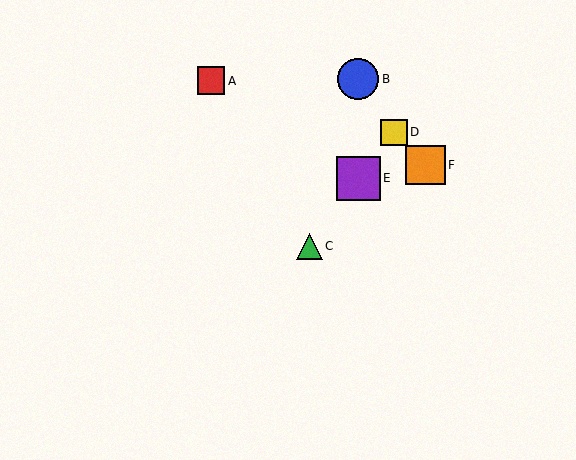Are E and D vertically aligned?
No, E is at x≈358 and D is at x≈394.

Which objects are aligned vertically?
Objects B, E are aligned vertically.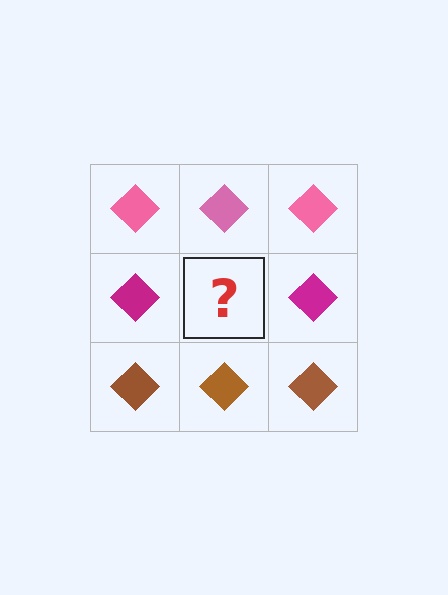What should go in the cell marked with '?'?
The missing cell should contain a magenta diamond.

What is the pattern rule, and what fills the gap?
The rule is that each row has a consistent color. The gap should be filled with a magenta diamond.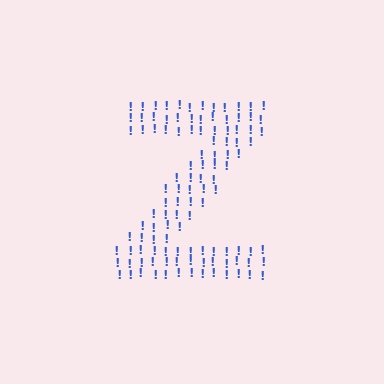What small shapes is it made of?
It is made of small exclamation marks.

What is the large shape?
The large shape is the letter Z.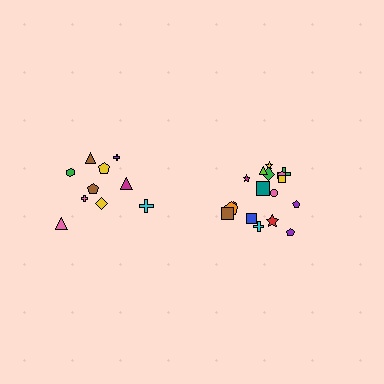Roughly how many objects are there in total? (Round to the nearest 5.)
Roughly 30 objects in total.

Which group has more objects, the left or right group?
The right group.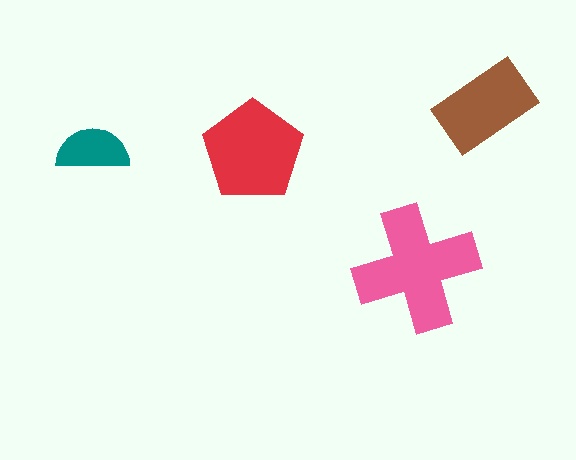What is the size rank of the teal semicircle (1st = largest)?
4th.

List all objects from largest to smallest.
The pink cross, the red pentagon, the brown rectangle, the teal semicircle.